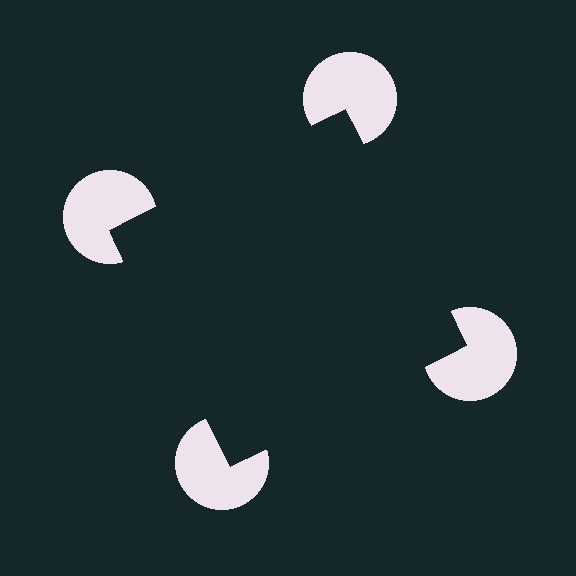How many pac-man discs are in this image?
There are 4 — one at each vertex of the illusory square.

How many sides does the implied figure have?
4 sides.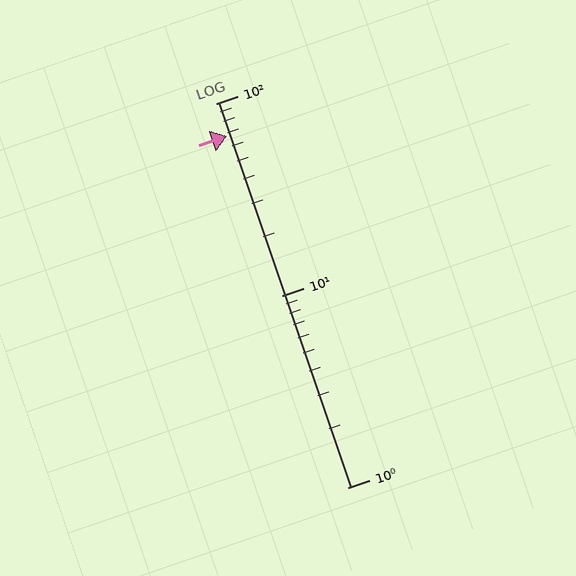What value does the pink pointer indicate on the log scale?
The pointer indicates approximately 68.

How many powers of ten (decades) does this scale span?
The scale spans 2 decades, from 1 to 100.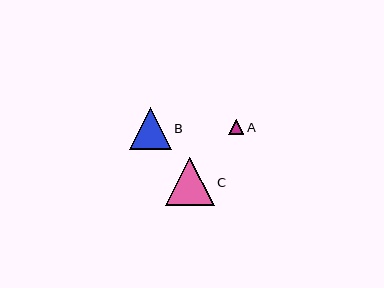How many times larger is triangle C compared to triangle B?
Triangle C is approximately 1.2 times the size of triangle B.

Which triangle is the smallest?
Triangle A is the smallest with a size of approximately 15 pixels.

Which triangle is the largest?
Triangle C is the largest with a size of approximately 48 pixels.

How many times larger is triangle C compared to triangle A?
Triangle C is approximately 3.2 times the size of triangle A.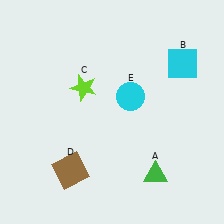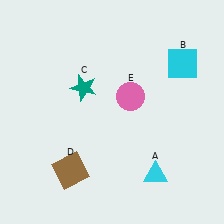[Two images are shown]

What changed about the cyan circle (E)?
In Image 1, E is cyan. In Image 2, it changed to pink.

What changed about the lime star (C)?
In Image 1, C is lime. In Image 2, it changed to teal.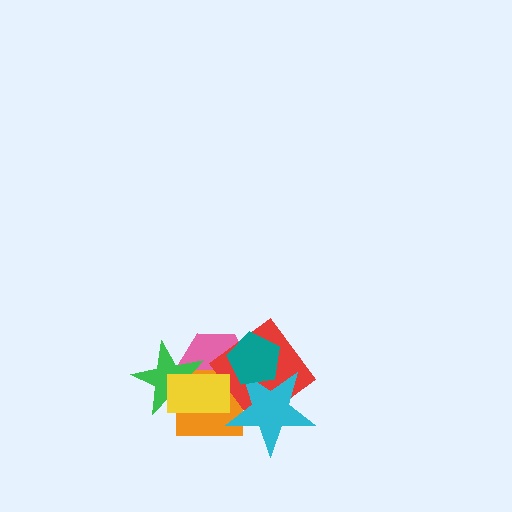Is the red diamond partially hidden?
Yes, it is partially covered by another shape.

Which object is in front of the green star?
The yellow rectangle is in front of the green star.